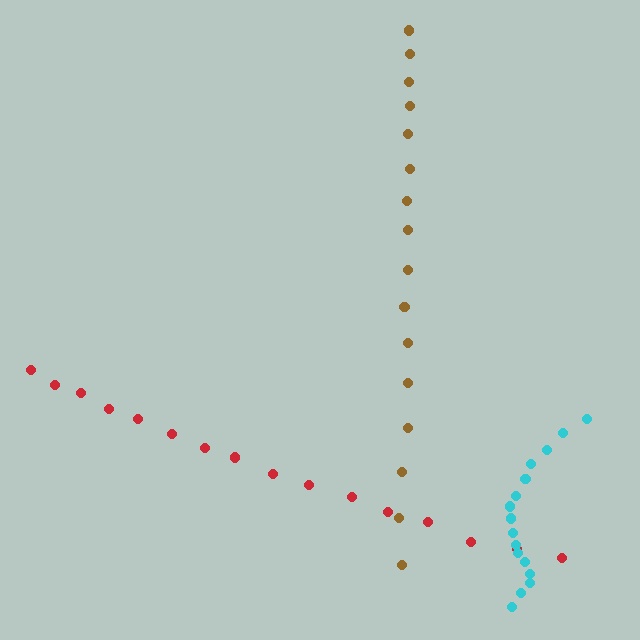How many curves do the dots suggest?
There are 3 distinct paths.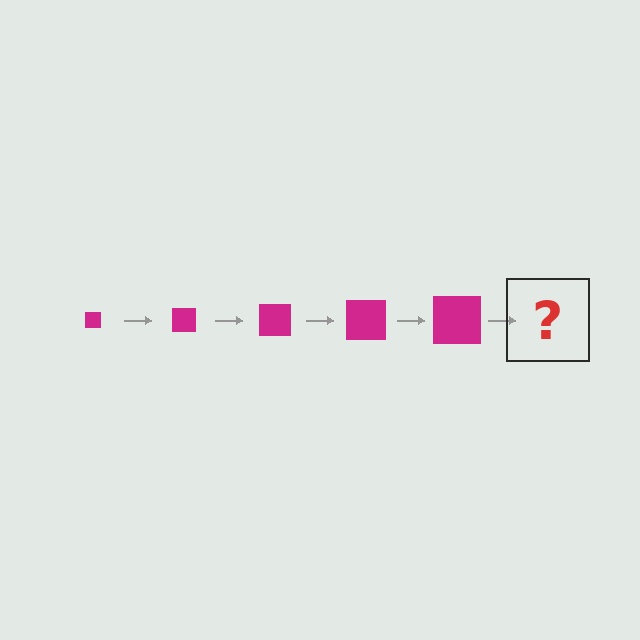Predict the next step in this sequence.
The next step is a magenta square, larger than the previous one.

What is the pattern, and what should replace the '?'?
The pattern is that the square gets progressively larger each step. The '?' should be a magenta square, larger than the previous one.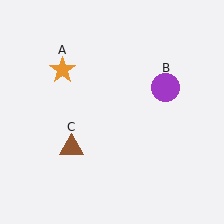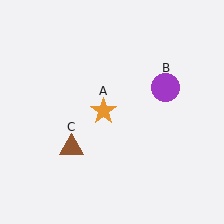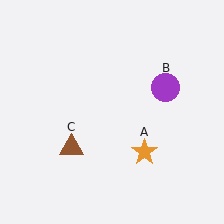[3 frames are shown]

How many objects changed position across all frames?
1 object changed position: orange star (object A).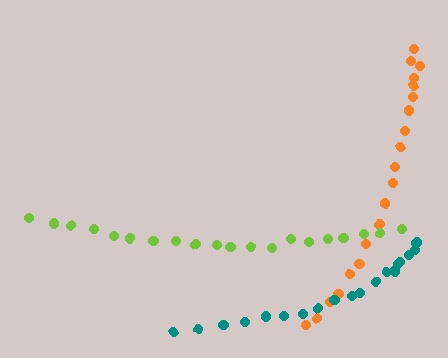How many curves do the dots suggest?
There are 3 distinct paths.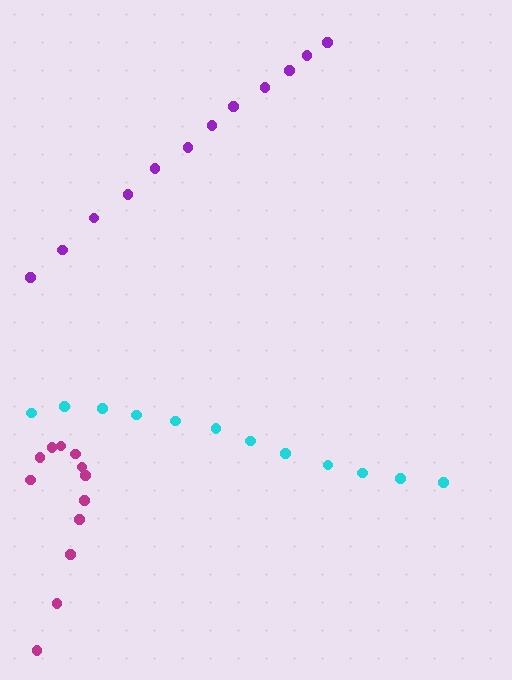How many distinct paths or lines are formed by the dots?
There are 3 distinct paths.